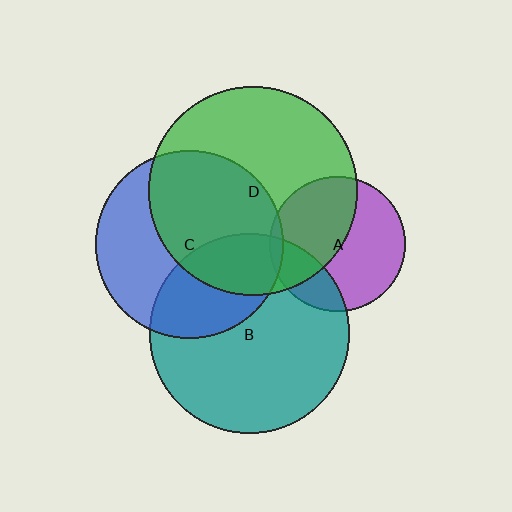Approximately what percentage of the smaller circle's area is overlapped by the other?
Approximately 5%.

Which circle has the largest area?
Circle D (green).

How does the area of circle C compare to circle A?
Approximately 1.9 times.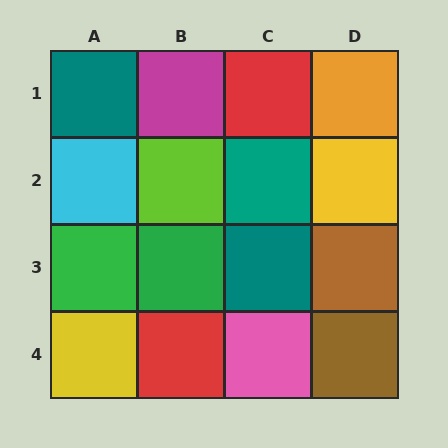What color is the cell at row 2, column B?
Lime.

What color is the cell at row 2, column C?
Teal.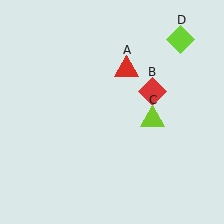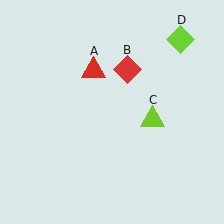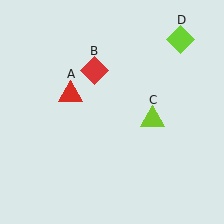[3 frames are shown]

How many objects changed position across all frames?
2 objects changed position: red triangle (object A), red diamond (object B).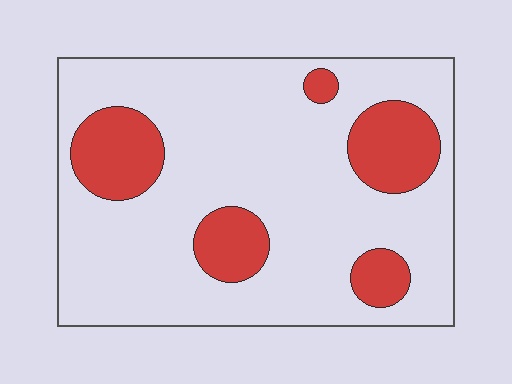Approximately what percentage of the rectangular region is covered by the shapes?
Approximately 20%.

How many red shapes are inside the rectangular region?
5.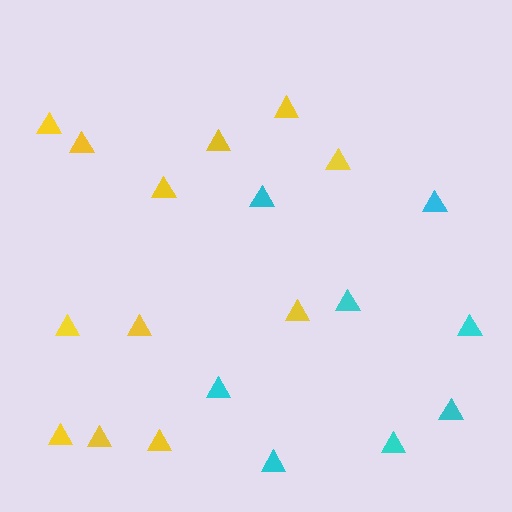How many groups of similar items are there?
There are 2 groups: one group of cyan triangles (8) and one group of yellow triangles (12).